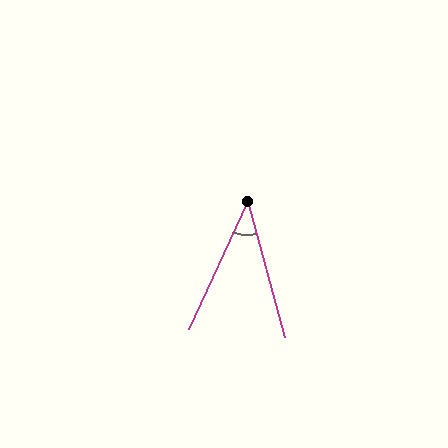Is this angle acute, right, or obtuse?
It is acute.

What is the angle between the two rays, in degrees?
Approximately 40 degrees.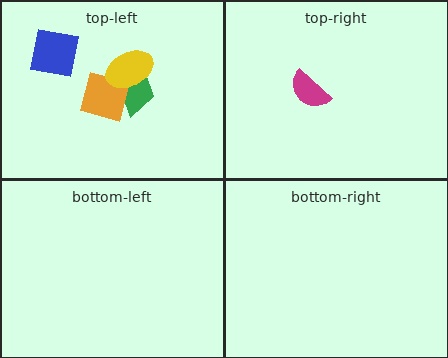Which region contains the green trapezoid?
The top-left region.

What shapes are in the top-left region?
The blue square, the green trapezoid, the orange square, the yellow ellipse.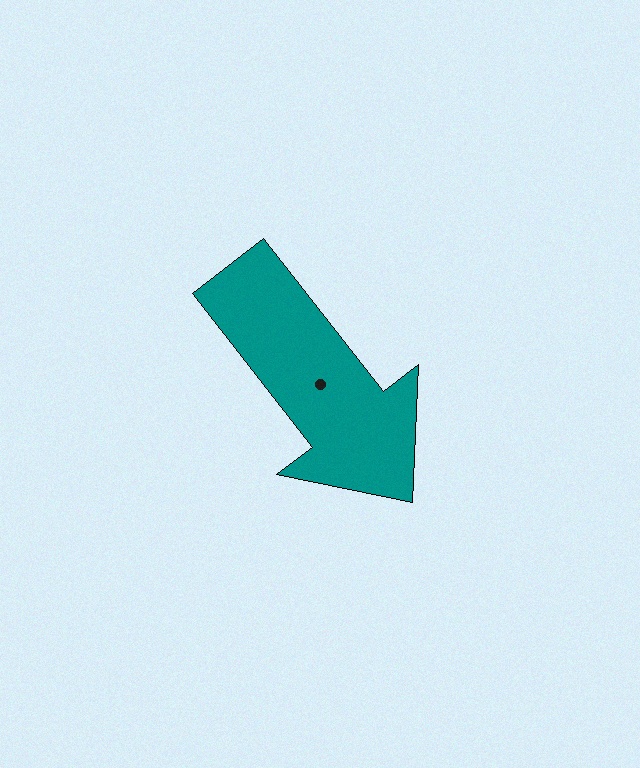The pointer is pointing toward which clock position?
Roughly 5 o'clock.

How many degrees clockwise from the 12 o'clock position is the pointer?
Approximately 142 degrees.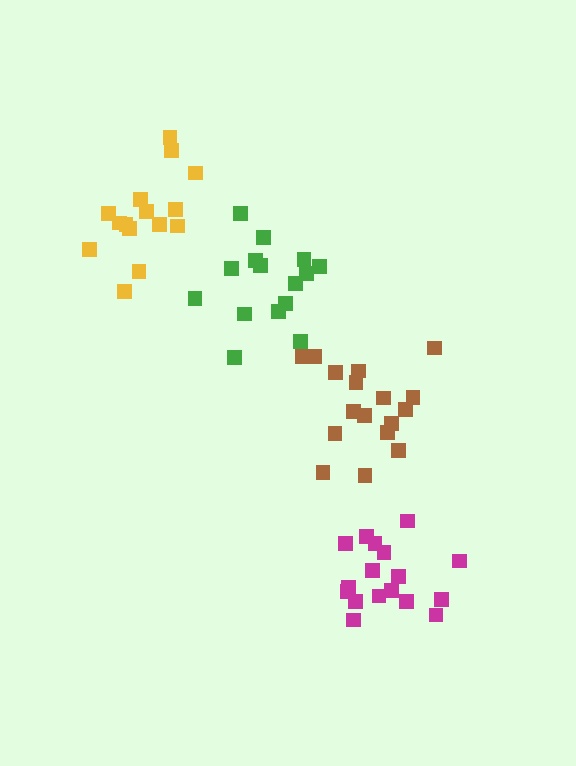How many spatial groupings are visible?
There are 4 spatial groupings.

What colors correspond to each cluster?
The clusters are colored: yellow, brown, green, magenta.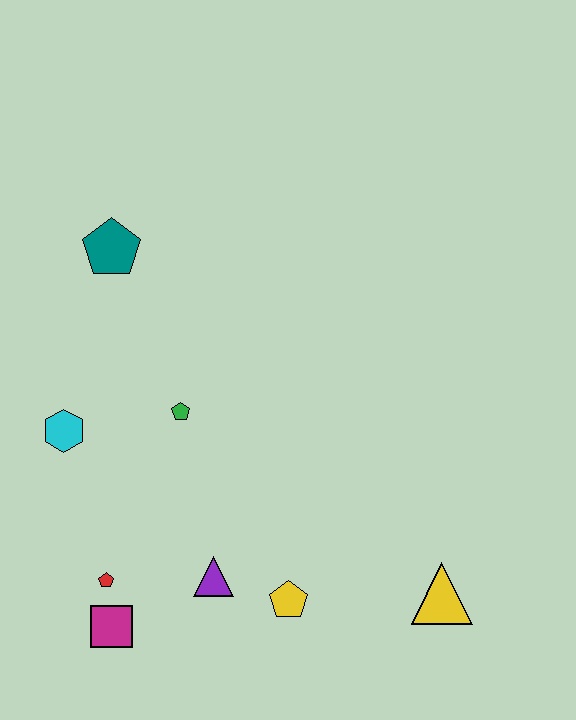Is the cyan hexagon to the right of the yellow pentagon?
No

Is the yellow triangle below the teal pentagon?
Yes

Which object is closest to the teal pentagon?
The green pentagon is closest to the teal pentagon.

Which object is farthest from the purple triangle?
The teal pentagon is farthest from the purple triangle.